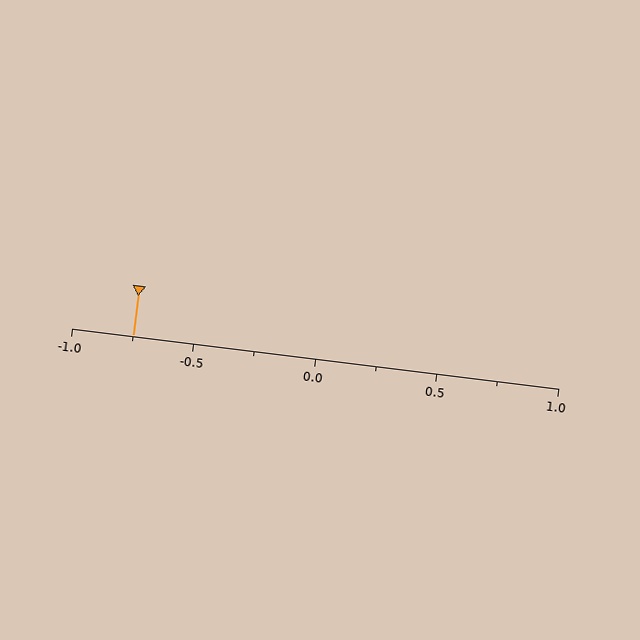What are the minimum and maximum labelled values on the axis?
The axis runs from -1.0 to 1.0.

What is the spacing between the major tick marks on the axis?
The major ticks are spaced 0.5 apart.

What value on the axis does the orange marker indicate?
The marker indicates approximately -0.75.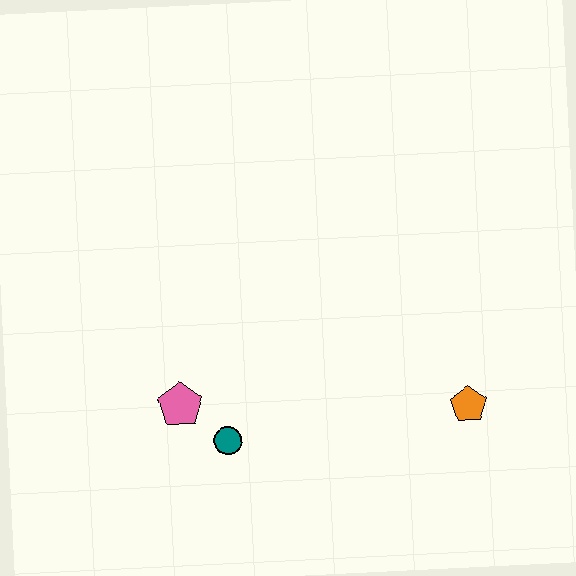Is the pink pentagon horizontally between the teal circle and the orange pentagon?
No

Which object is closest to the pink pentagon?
The teal circle is closest to the pink pentagon.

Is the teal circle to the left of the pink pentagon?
No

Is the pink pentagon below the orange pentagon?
No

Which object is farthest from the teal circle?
The orange pentagon is farthest from the teal circle.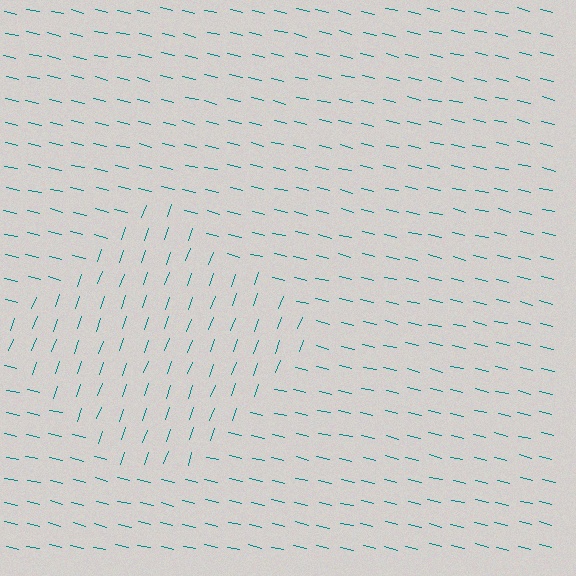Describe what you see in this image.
The image is filled with small teal line segments. A diamond region in the image has lines oriented differently from the surrounding lines, creating a visible texture boundary.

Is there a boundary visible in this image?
Yes, there is a texture boundary formed by a change in line orientation.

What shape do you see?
I see a diamond.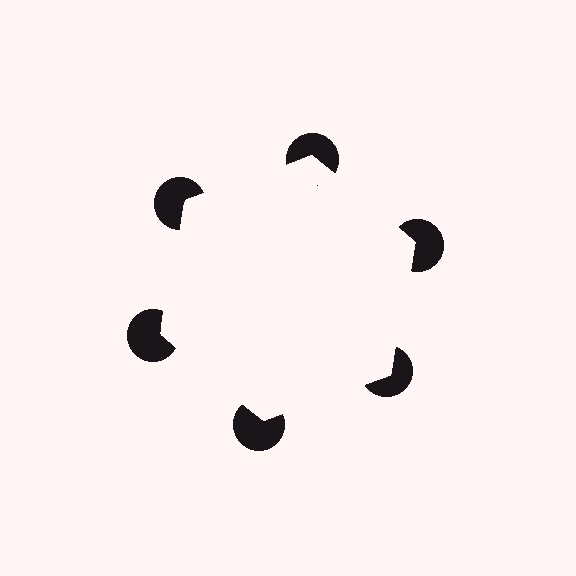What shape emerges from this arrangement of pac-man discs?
An illusory hexagon — its edges are inferred from the aligned wedge cuts in the pac-man discs, not physically drawn.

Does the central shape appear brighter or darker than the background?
It typically appears slightly brighter than the background, even though no actual brightness change is drawn.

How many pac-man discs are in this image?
There are 6 — one at each vertex of the illusory hexagon.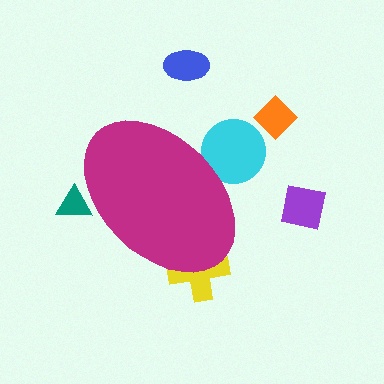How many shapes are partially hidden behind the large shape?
3 shapes are partially hidden.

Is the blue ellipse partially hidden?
No, the blue ellipse is fully visible.